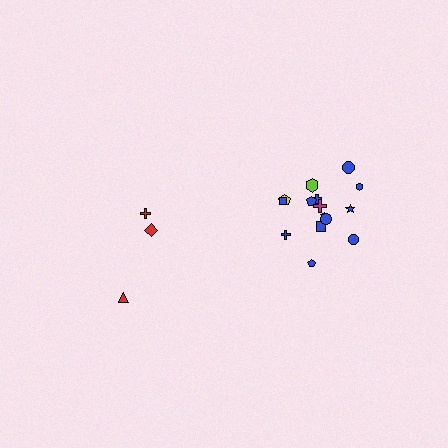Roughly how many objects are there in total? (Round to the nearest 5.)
Roughly 20 objects in total.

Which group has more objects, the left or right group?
The right group.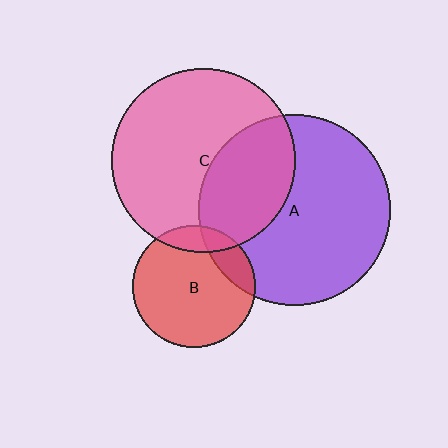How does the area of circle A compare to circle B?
Approximately 2.4 times.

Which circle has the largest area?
Circle A (purple).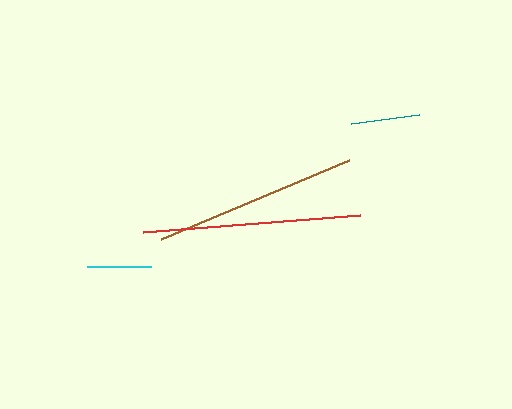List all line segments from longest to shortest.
From longest to shortest: red, brown, teal, cyan.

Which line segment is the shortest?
The cyan line is the shortest at approximately 64 pixels.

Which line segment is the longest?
The red line is the longest at approximately 218 pixels.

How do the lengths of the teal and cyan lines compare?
The teal and cyan lines are approximately the same length.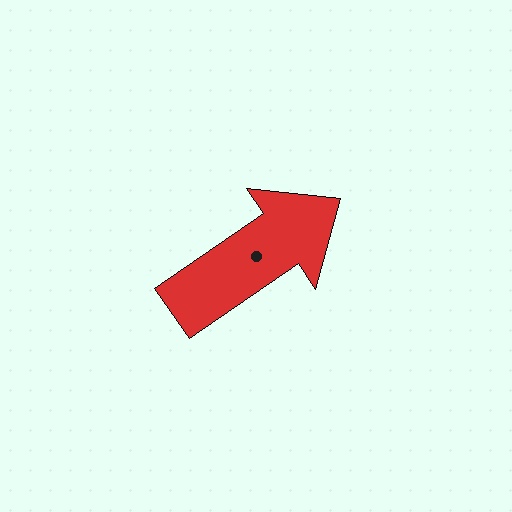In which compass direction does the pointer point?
Northeast.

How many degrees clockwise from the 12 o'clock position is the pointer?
Approximately 56 degrees.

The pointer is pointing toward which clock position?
Roughly 2 o'clock.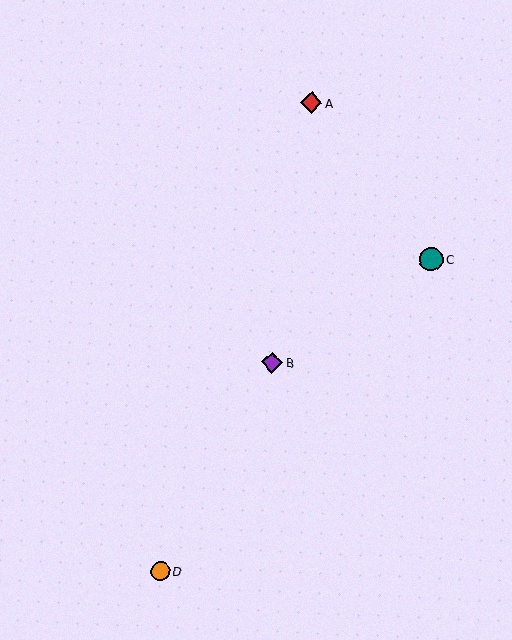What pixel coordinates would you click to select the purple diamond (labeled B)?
Click at (272, 363) to select the purple diamond B.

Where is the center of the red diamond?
The center of the red diamond is at (311, 103).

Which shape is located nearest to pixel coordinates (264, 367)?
The purple diamond (labeled B) at (272, 363) is nearest to that location.